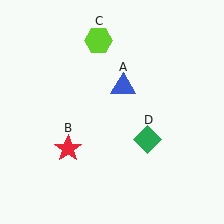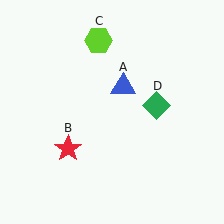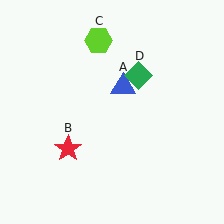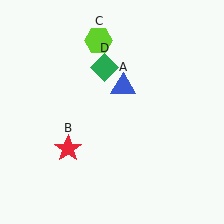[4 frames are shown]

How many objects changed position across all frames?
1 object changed position: green diamond (object D).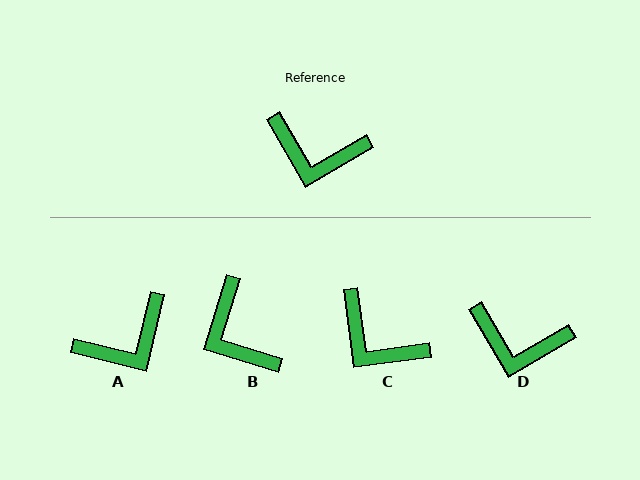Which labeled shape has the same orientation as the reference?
D.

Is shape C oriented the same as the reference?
No, it is off by about 22 degrees.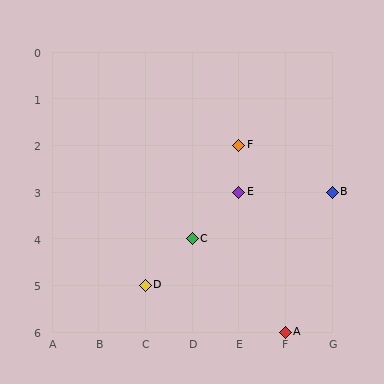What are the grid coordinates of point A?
Point A is at grid coordinates (F, 6).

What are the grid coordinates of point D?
Point D is at grid coordinates (C, 5).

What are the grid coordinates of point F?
Point F is at grid coordinates (E, 2).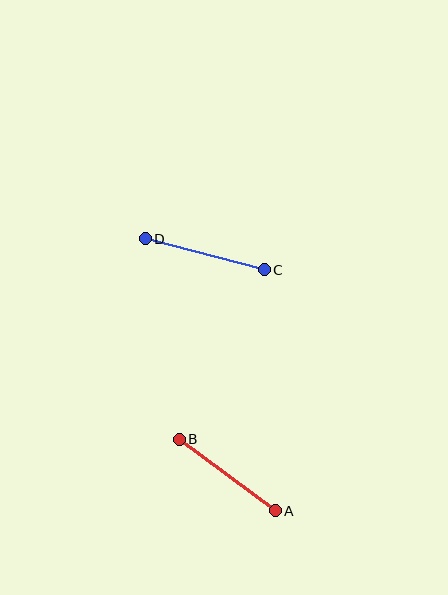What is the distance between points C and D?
The distance is approximately 123 pixels.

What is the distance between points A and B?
The distance is approximately 120 pixels.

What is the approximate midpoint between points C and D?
The midpoint is at approximately (205, 254) pixels.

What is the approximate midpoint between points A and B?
The midpoint is at approximately (227, 475) pixels.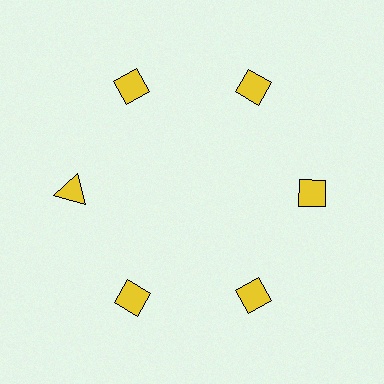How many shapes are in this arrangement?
There are 6 shapes arranged in a ring pattern.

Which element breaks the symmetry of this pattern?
The yellow triangle at roughly the 9 o'clock position breaks the symmetry. All other shapes are yellow diamonds.